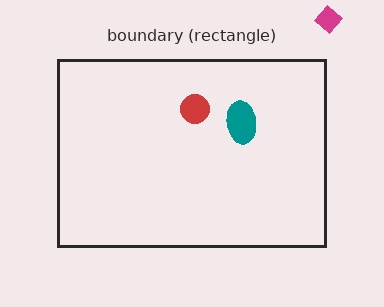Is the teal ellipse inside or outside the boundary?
Inside.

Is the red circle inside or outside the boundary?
Inside.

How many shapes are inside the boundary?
2 inside, 1 outside.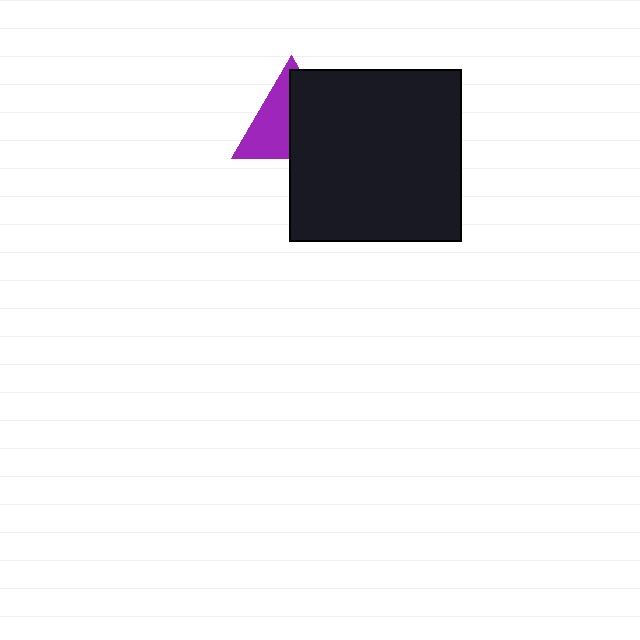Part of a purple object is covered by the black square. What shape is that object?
It is a triangle.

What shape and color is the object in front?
The object in front is a black square.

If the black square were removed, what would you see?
You would see the complete purple triangle.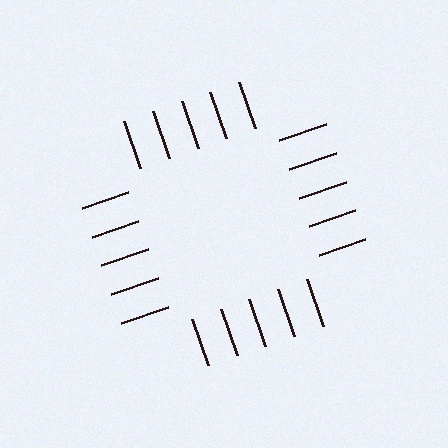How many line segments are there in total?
20 — 5 along each of the 4 edges.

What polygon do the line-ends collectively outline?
An illusory square — the line segments terminate on its edges but no continuous stroke is drawn.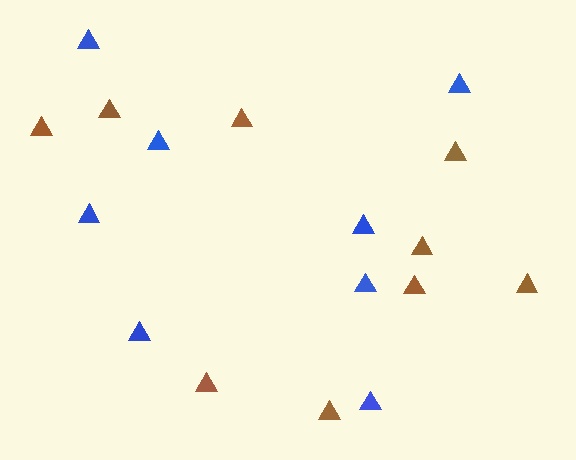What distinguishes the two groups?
There are 2 groups: one group of brown triangles (9) and one group of blue triangles (8).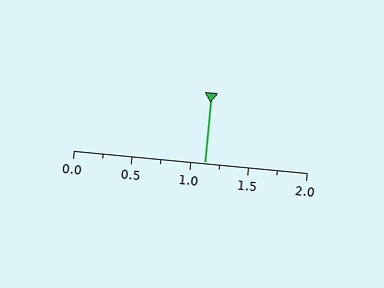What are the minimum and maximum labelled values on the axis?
The axis runs from 0.0 to 2.0.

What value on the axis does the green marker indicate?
The marker indicates approximately 1.12.